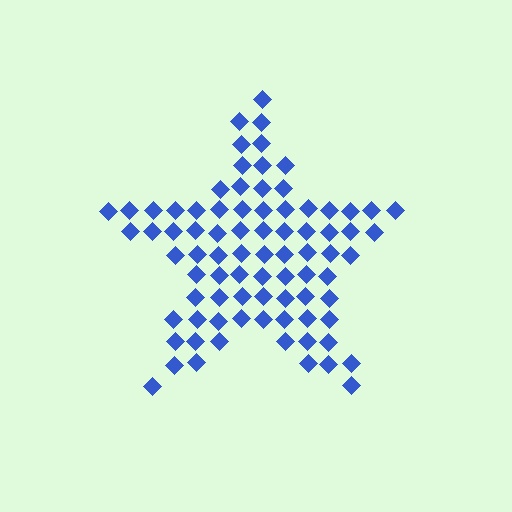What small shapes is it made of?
It is made of small diamonds.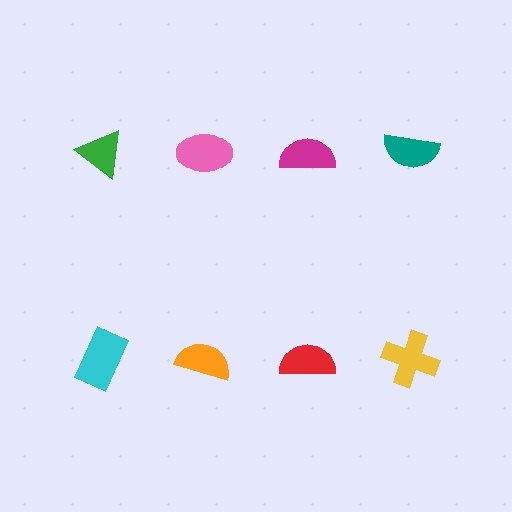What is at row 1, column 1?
A green triangle.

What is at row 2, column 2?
An orange semicircle.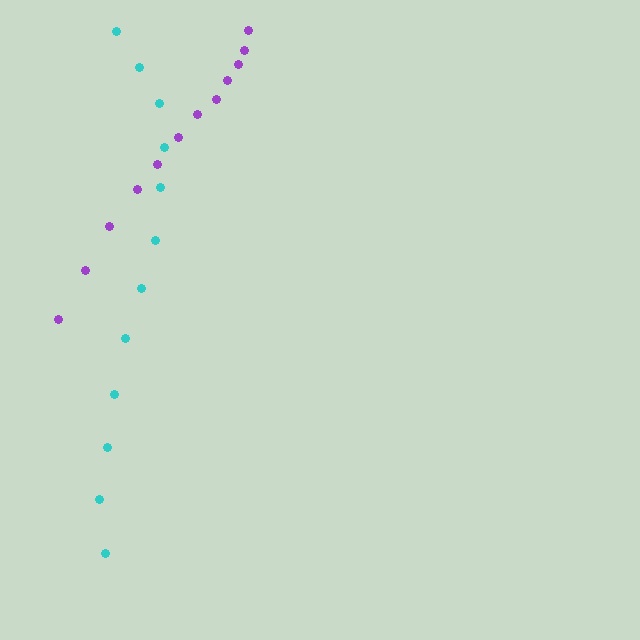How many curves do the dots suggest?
There are 2 distinct paths.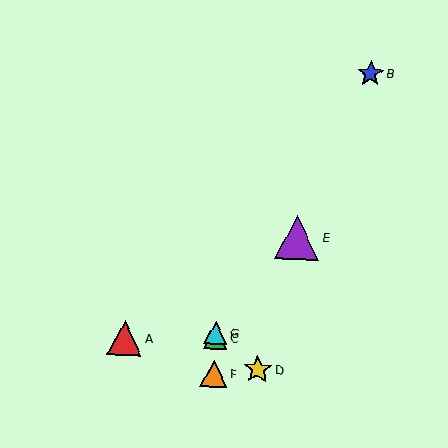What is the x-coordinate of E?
Object E is at x≈297.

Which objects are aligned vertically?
Objects C, F, G are aligned vertically.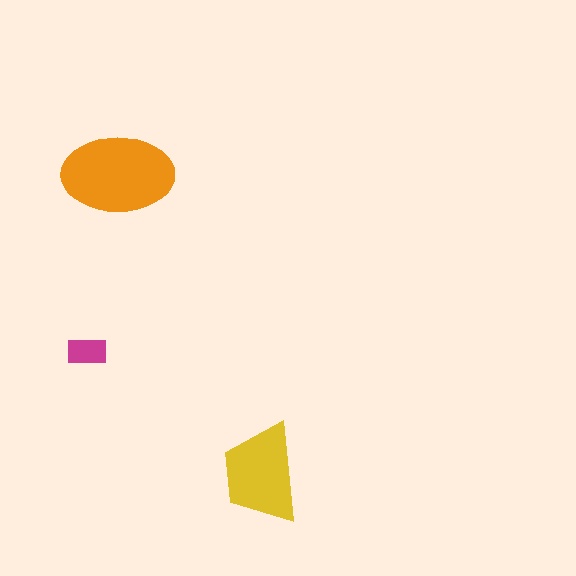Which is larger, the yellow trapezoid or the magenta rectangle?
The yellow trapezoid.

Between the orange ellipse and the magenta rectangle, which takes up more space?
The orange ellipse.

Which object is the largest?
The orange ellipse.